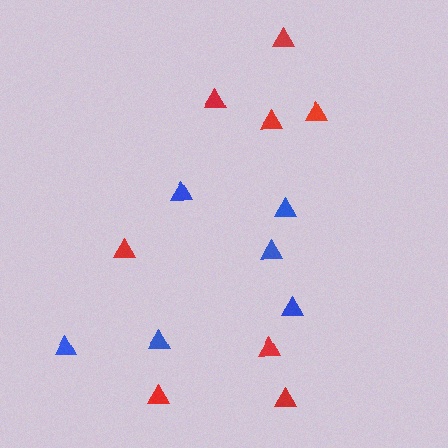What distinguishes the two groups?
There are 2 groups: one group of blue triangles (6) and one group of red triangles (8).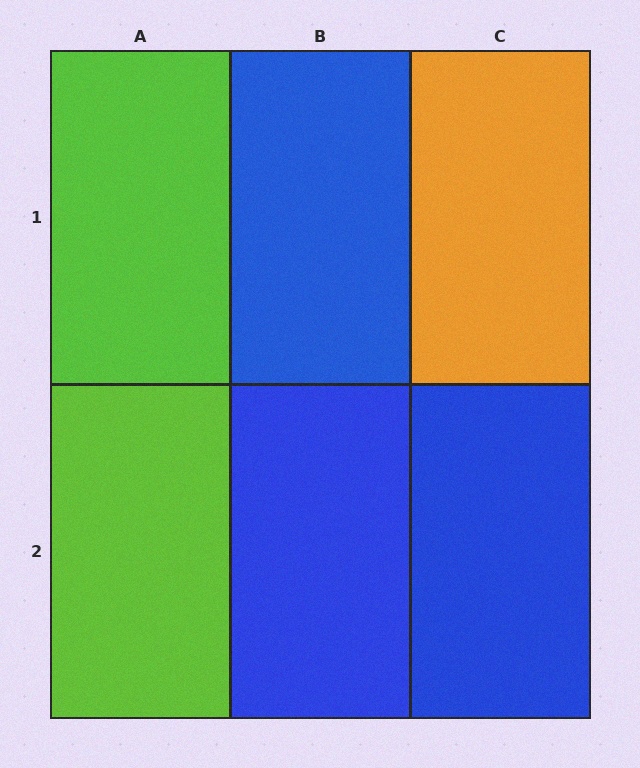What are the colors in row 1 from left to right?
Lime, blue, orange.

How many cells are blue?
3 cells are blue.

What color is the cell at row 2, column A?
Lime.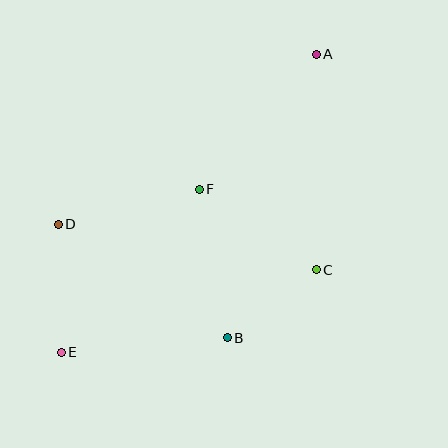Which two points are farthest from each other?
Points A and E are farthest from each other.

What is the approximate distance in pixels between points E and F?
The distance between E and F is approximately 214 pixels.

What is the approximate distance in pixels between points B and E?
The distance between B and E is approximately 167 pixels.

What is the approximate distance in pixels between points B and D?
The distance between B and D is approximately 204 pixels.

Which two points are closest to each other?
Points B and C are closest to each other.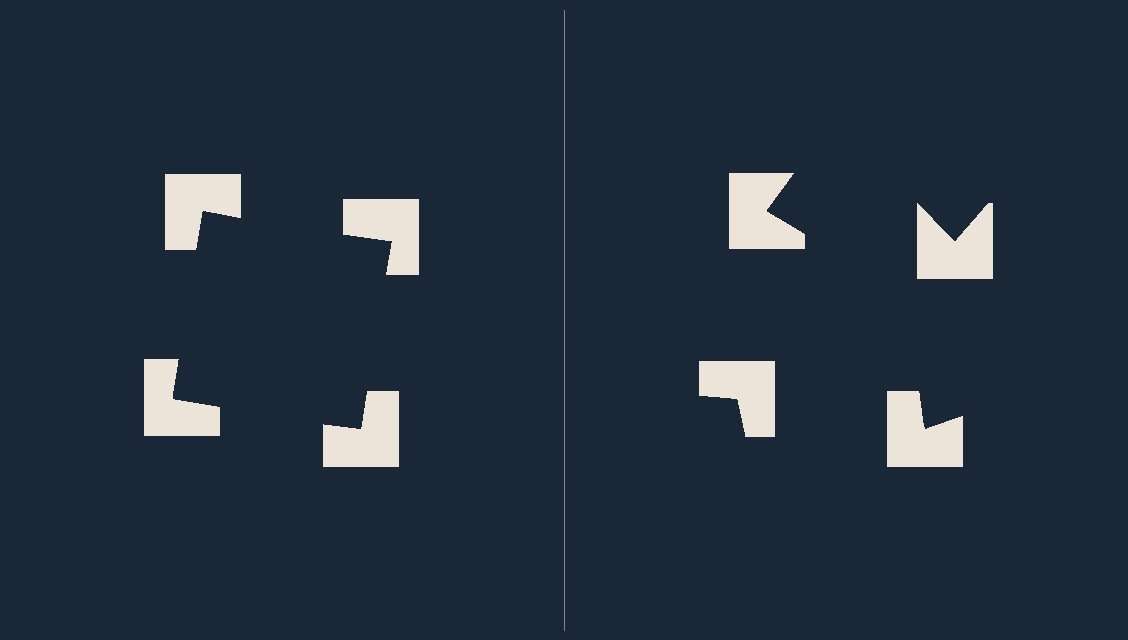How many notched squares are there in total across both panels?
8 — 4 on each side.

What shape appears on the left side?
An illusory square.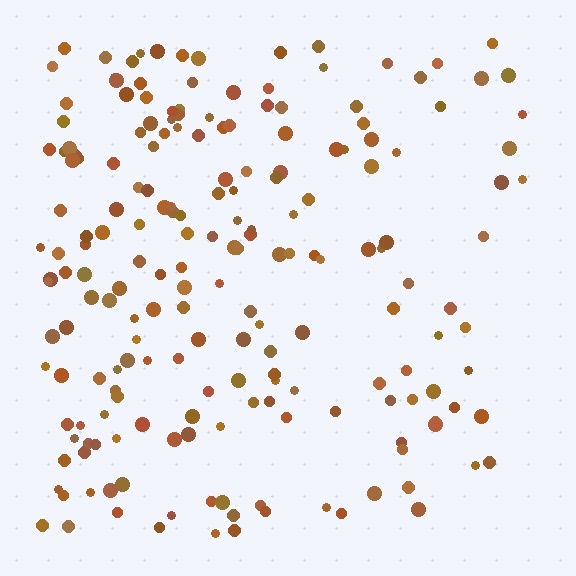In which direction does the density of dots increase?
From right to left, with the left side densest.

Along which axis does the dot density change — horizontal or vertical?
Horizontal.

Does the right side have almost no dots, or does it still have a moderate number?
Still a moderate number, just noticeably fewer than the left.